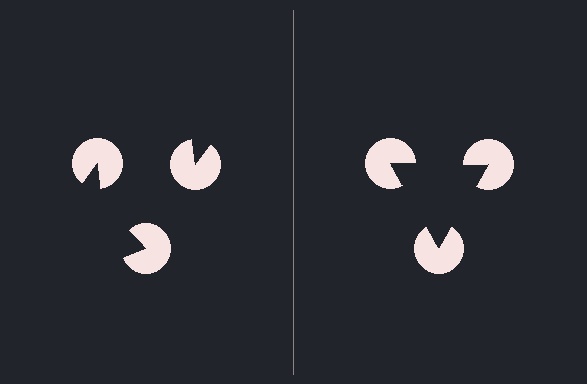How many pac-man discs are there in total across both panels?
6 — 3 on each side.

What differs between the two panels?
The pac-man discs are positioned identically on both sides; only the wedge orientations differ. On the right they align to a triangle; on the left they are misaligned.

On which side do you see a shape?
An illusory triangle appears on the right side. On the left side the wedge cuts are rotated, so no coherent shape forms.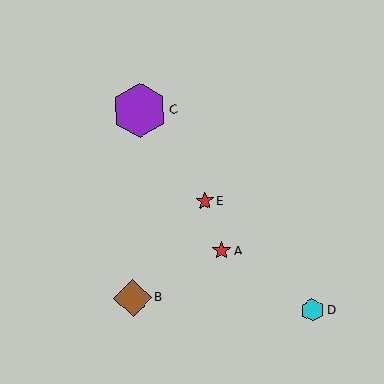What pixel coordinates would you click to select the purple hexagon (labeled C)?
Click at (140, 110) to select the purple hexagon C.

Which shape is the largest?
The purple hexagon (labeled C) is the largest.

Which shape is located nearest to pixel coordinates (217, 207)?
The red star (labeled E) at (205, 201) is nearest to that location.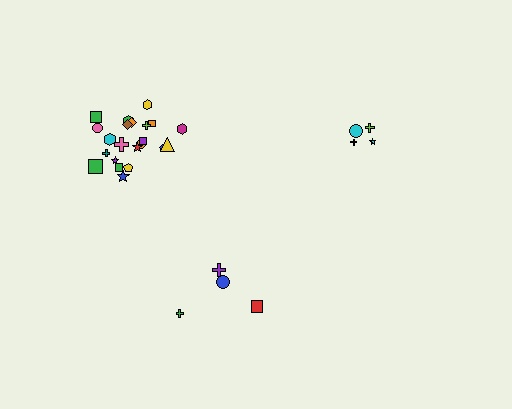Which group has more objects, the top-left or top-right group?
The top-left group.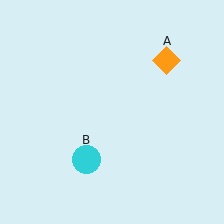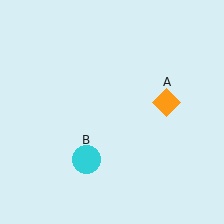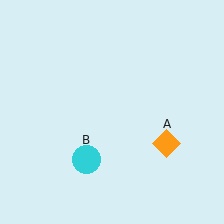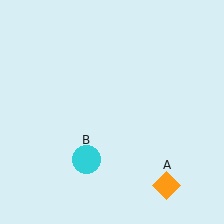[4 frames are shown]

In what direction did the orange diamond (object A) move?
The orange diamond (object A) moved down.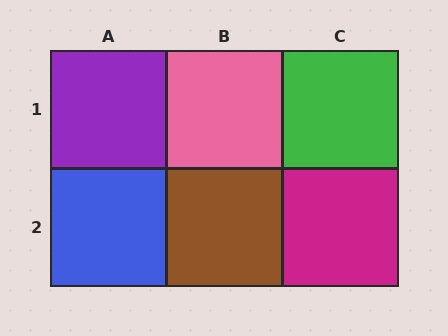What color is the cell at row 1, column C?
Green.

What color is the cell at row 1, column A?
Purple.